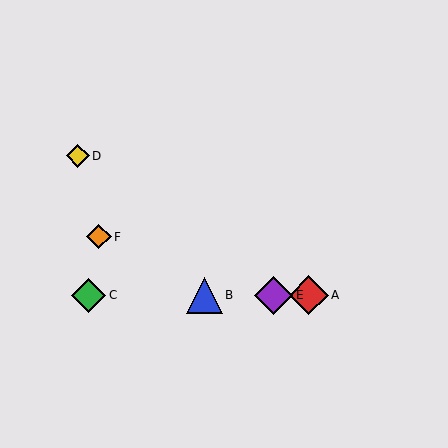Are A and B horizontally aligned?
Yes, both are at y≈295.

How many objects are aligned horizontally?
4 objects (A, B, C, E) are aligned horizontally.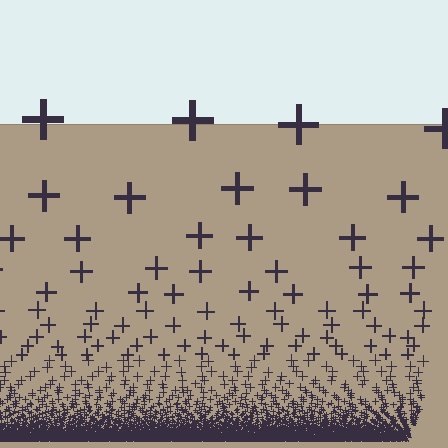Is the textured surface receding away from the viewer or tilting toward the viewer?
The surface appears to tilt toward the viewer. Texture elements get larger and sparser toward the top.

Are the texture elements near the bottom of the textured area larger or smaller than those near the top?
Smaller. The gradient is inverted — elements near the bottom are smaller and denser.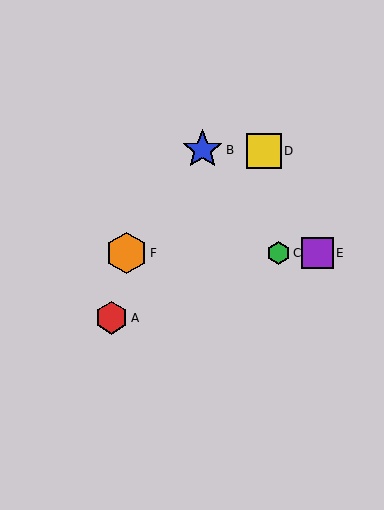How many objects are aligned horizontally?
3 objects (C, E, F) are aligned horizontally.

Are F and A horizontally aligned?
No, F is at y≈253 and A is at y≈318.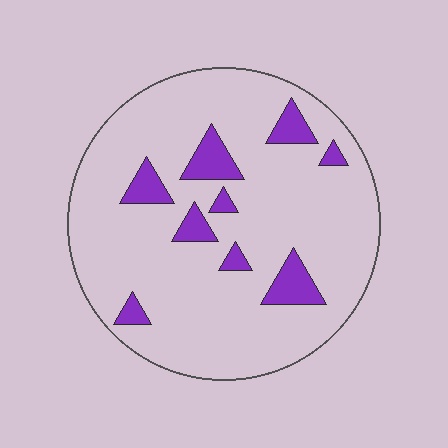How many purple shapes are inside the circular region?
9.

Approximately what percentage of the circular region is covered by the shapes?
Approximately 10%.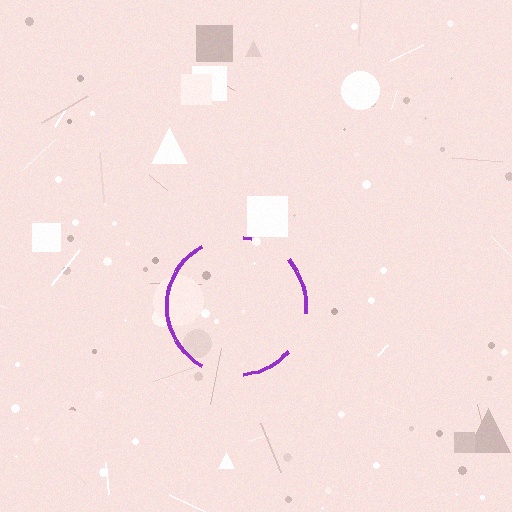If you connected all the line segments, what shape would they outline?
They would outline a circle.